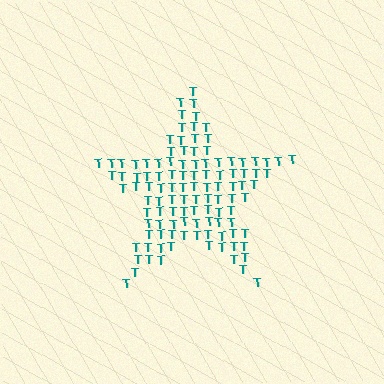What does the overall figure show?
The overall figure shows a star.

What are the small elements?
The small elements are letter T's.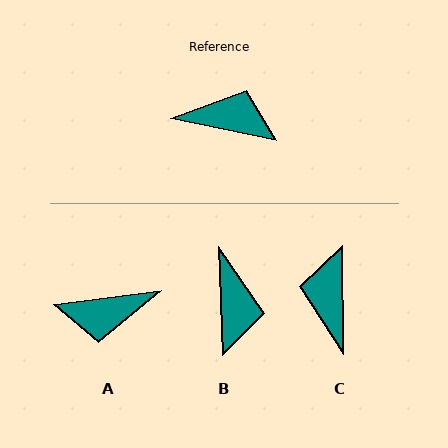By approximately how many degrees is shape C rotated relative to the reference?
Approximately 103 degrees counter-clockwise.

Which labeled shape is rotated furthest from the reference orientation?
A, about 161 degrees away.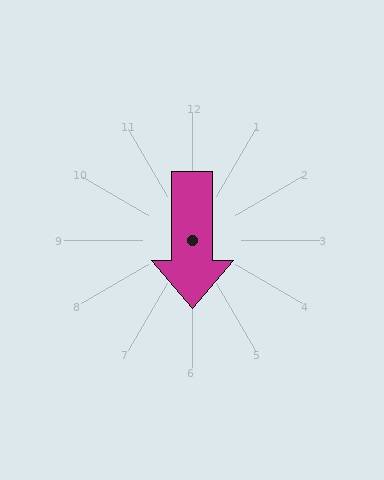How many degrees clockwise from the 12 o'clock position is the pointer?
Approximately 180 degrees.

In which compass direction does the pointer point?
South.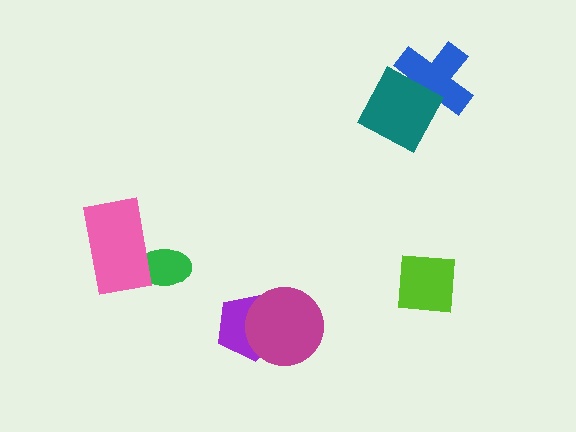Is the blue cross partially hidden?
Yes, it is partially covered by another shape.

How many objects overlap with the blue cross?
1 object overlaps with the blue cross.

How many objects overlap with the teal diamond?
1 object overlaps with the teal diamond.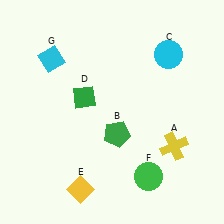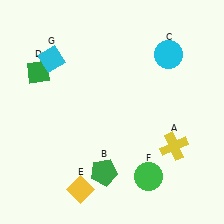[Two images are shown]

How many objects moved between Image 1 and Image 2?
2 objects moved between the two images.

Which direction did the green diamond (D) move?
The green diamond (D) moved left.